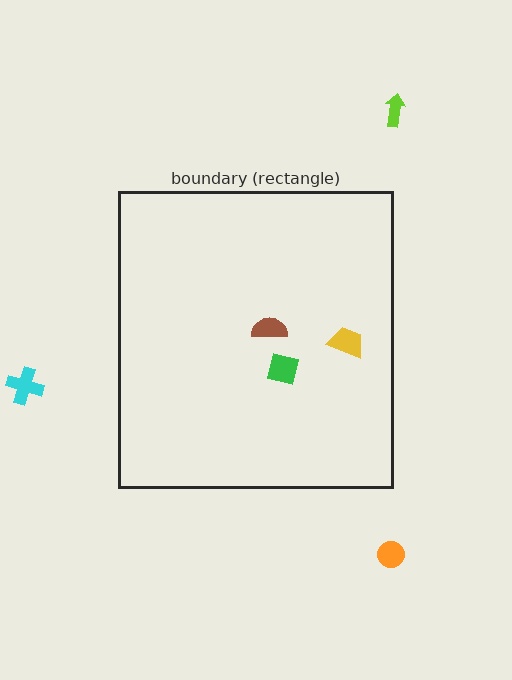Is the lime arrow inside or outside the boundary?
Outside.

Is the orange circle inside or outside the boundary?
Outside.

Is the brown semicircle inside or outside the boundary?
Inside.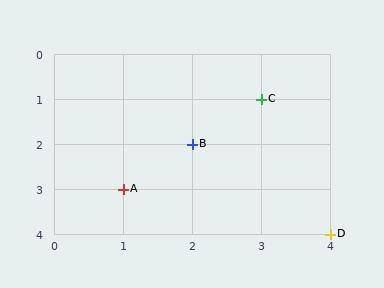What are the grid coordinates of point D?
Point D is at grid coordinates (4, 4).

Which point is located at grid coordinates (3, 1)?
Point C is at (3, 1).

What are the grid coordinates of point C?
Point C is at grid coordinates (3, 1).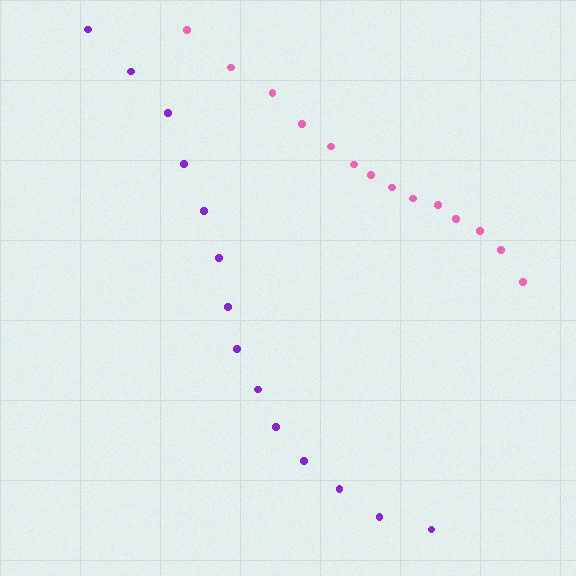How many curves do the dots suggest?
There are 2 distinct paths.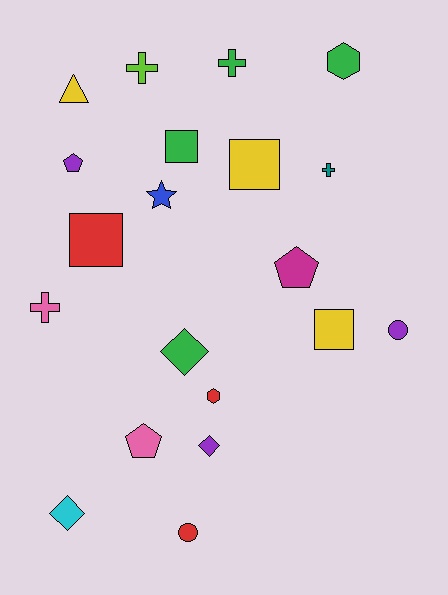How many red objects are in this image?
There are 3 red objects.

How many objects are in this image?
There are 20 objects.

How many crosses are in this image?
There are 4 crosses.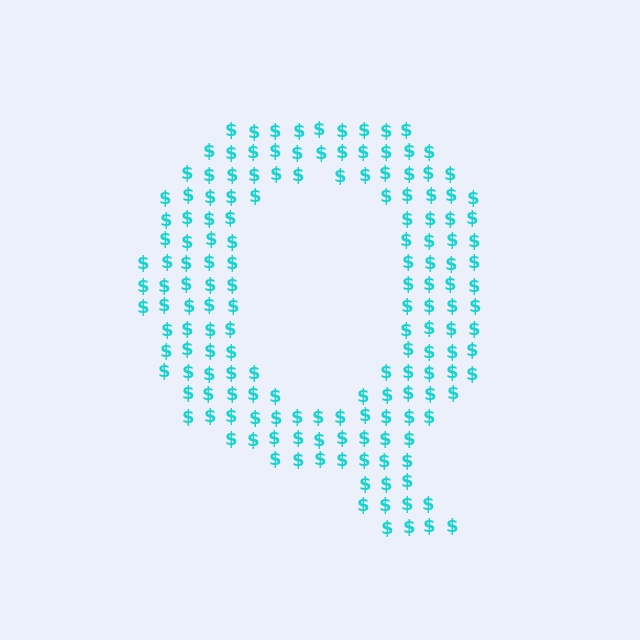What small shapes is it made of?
It is made of small dollar signs.